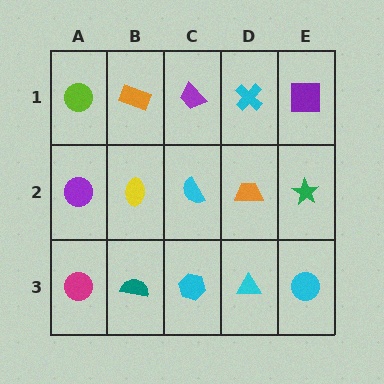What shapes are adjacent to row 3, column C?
A cyan semicircle (row 2, column C), a teal semicircle (row 3, column B), a cyan triangle (row 3, column D).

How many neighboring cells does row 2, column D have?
4.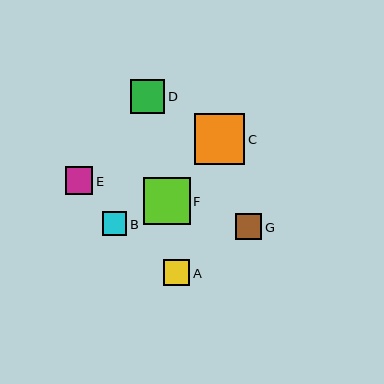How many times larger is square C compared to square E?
Square C is approximately 1.8 times the size of square E.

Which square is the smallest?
Square B is the smallest with a size of approximately 24 pixels.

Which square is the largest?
Square C is the largest with a size of approximately 51 pixels.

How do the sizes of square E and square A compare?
Square E and square A are approximately the same size.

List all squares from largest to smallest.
From largest to smallest: C, F, D, E, G, A, B.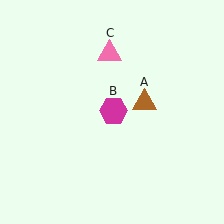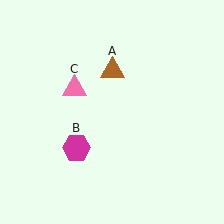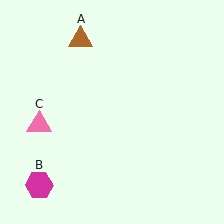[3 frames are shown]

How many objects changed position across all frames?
3 objects changed position: brown triangle (object A), magenta hexagon (object B), pink triangle (object C).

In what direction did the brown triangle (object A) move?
The brown triangle (object A) moved up and to the left.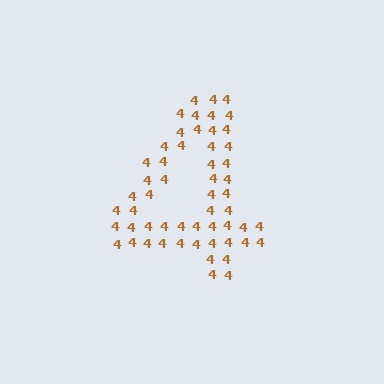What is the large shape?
The large shape is the digit 4.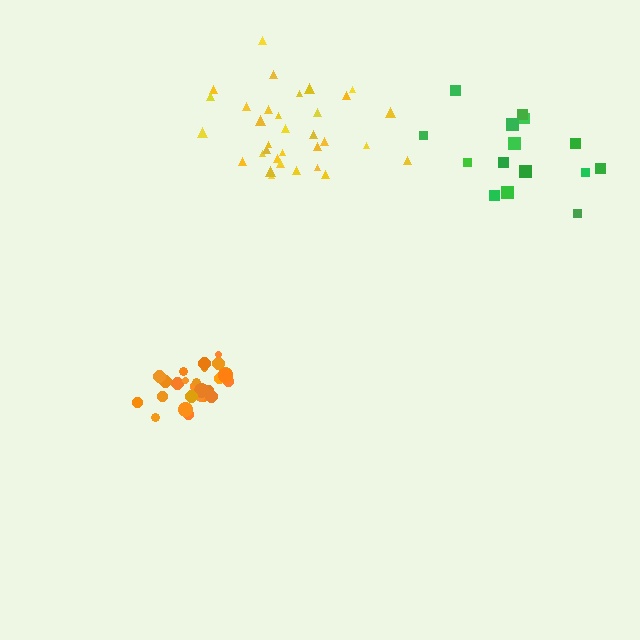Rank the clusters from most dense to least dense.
orange, yellow, green.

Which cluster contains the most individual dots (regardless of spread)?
Yellow (34).